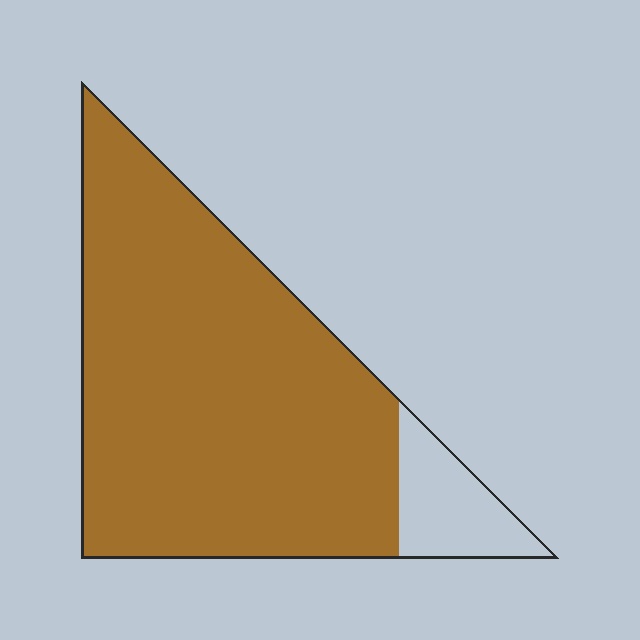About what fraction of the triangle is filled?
About seven eighths (7/8).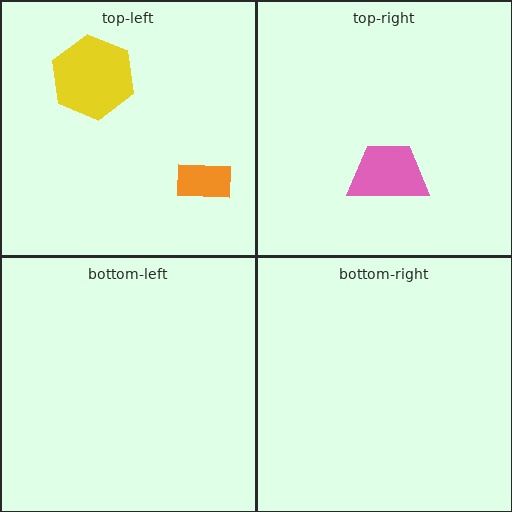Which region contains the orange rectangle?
The top-left region.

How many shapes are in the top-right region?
1.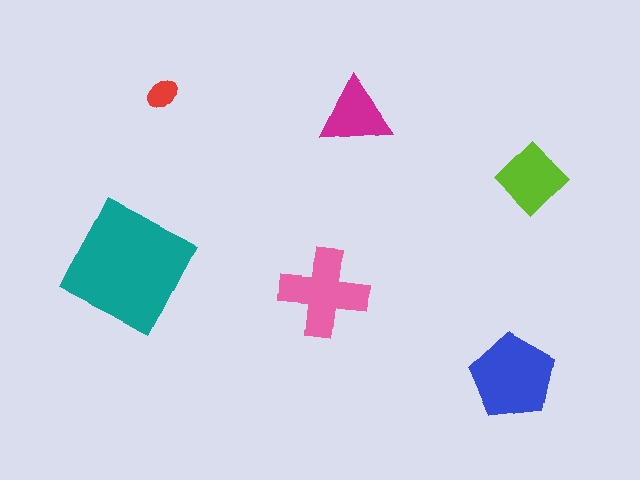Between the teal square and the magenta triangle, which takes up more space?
The teal square.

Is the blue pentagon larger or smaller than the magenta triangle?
Larger.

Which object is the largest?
The teal square.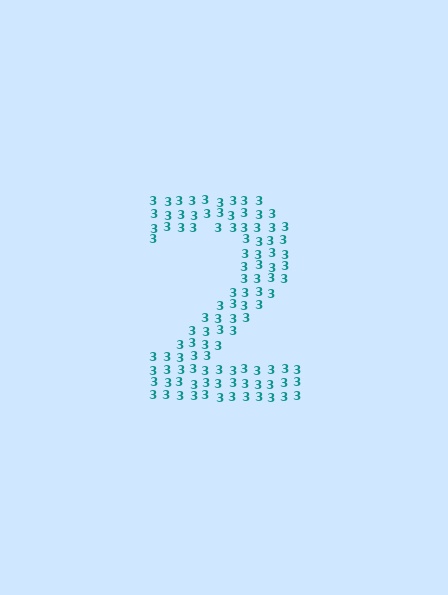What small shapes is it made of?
It is made of small digit 3's.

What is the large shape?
The large shape is the digit 2.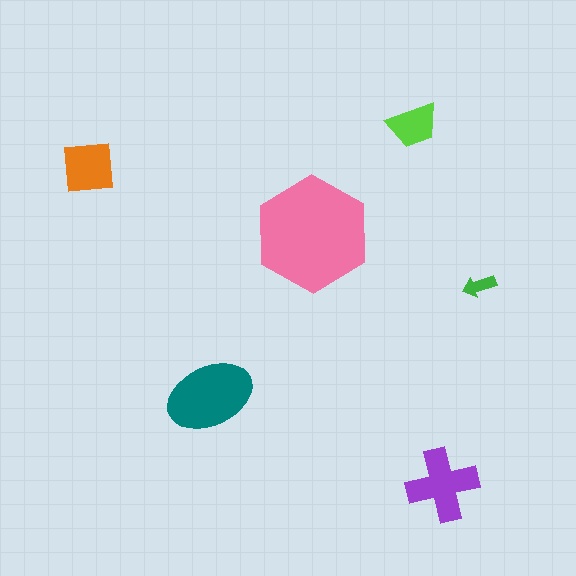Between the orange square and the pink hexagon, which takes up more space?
The pink hexagon.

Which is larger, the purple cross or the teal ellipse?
The teal ellipse.